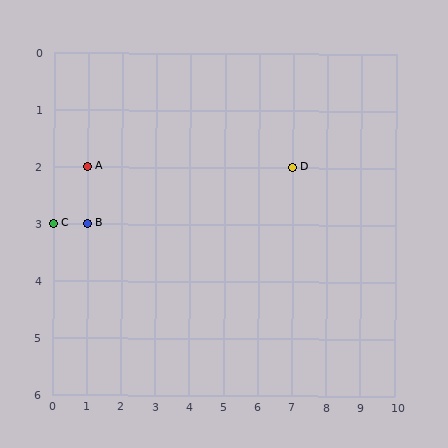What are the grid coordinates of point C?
Point C is at grid coordinates (0, 3).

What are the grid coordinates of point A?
Point A is at grid coordinates (1, 2).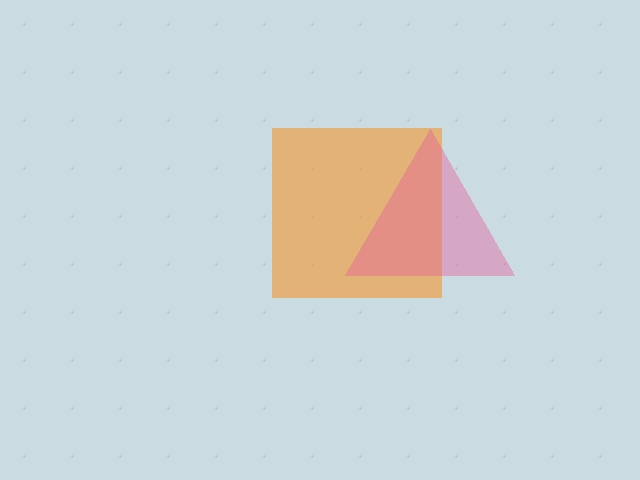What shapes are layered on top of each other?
The layered shapes are: an orange square, a pink triangle.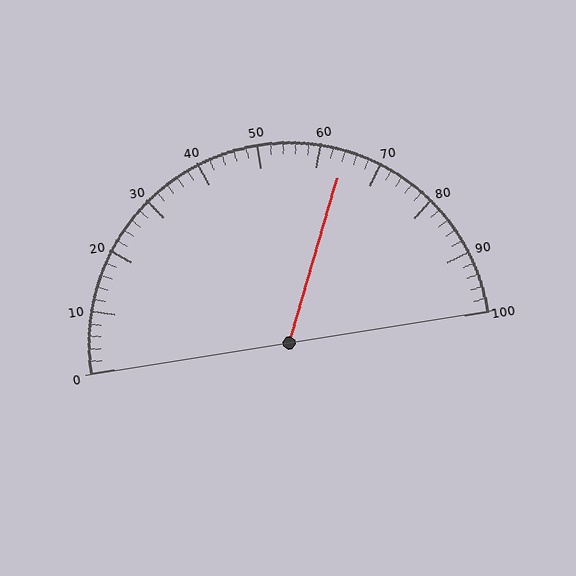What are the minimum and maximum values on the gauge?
The gauge ranges from 0 to 100.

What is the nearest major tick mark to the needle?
The nearest major tick mark is 60.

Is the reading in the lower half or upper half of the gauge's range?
The reading is in the upper half of the range (0 to 100).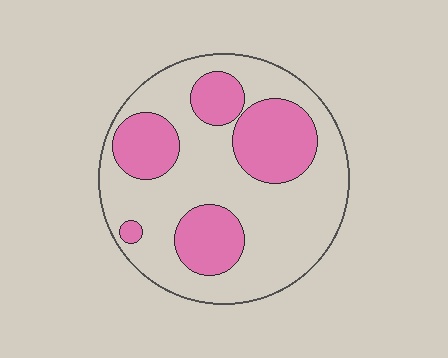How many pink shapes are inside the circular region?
5.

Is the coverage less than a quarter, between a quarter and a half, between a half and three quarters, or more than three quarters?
Between a quarter and a half.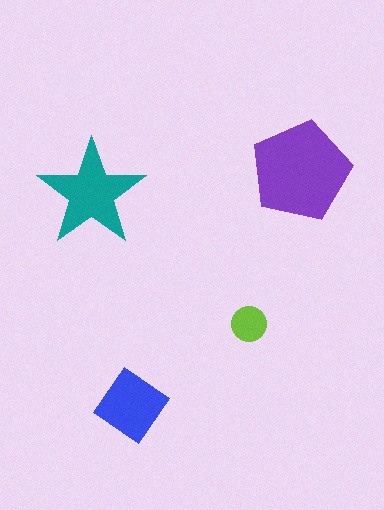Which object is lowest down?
The blue diamond is bottommost.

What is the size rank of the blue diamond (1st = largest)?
3rd.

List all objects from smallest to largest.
The lime circle, the blue diamond, the teal star, the purple pentagon.